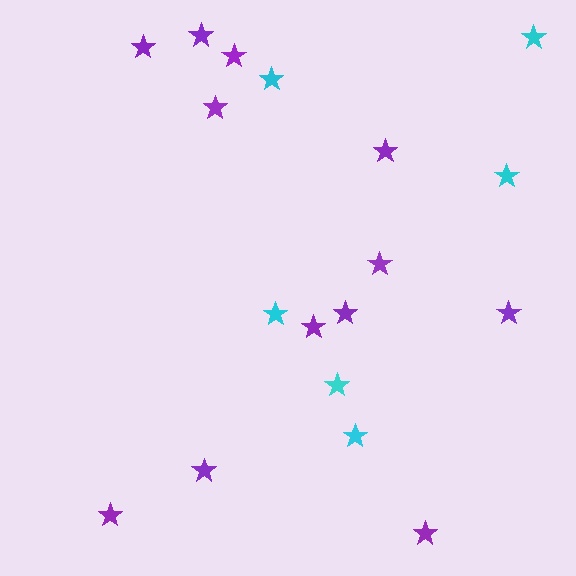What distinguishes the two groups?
There are 2 groups: one group of purple stars (12) and one group of cyan stars (6).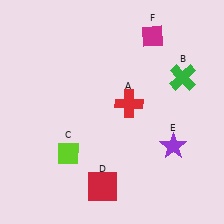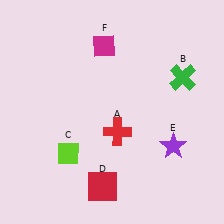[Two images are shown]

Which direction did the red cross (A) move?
The red cross (A) moved down.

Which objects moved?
The objects that moved are: the red cross (A), the magenta diamond (F).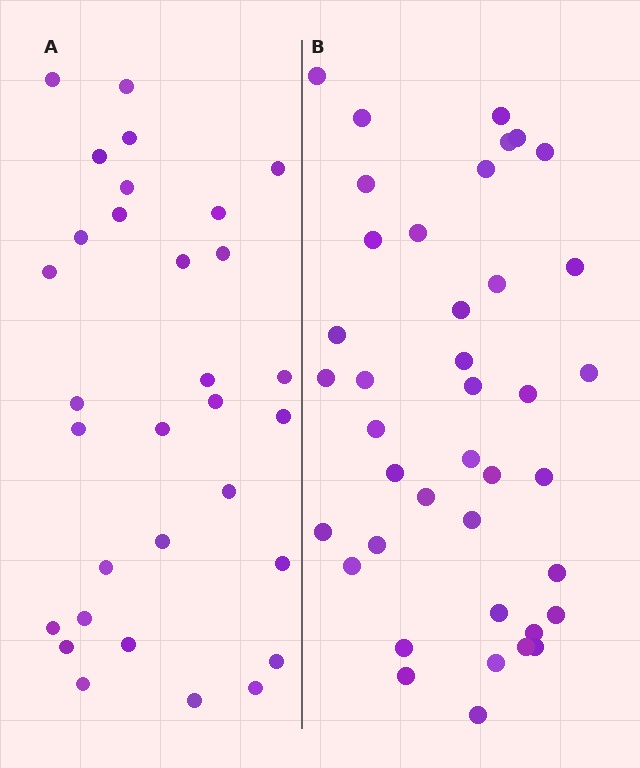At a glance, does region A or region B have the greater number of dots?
Region B (the right region) has more dots.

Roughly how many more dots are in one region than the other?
Region B has roughly 8 or so more dots than region A.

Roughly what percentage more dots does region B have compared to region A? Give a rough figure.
About 30% more.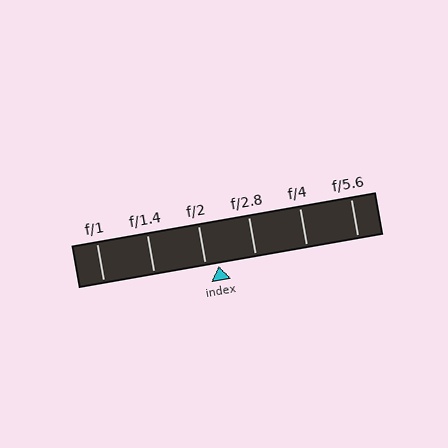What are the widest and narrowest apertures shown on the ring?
The widest aperture shown is f/1 and the narrowest is f/5.6.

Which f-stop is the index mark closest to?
The index mark is closest to f/2.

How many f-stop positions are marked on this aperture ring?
There are 6 f-stop positions marked.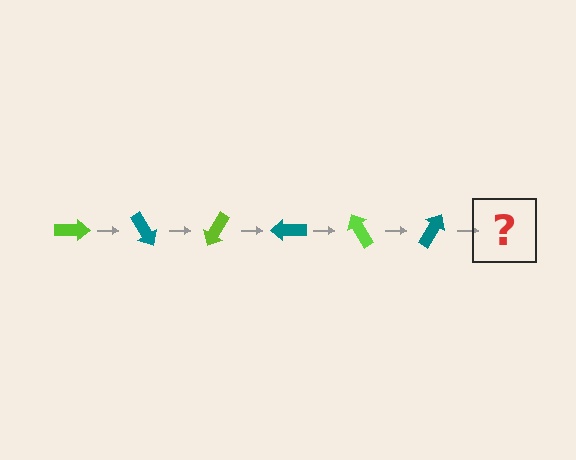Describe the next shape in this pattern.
It should be a lime arrow, rotated 360 degrees from the start.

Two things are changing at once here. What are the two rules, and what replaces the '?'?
The two rules are that it rotates 60 degrees each step and the color cycles through lime and teal. The '?' should be a lime arrow, rotated 360 degrees from the start.